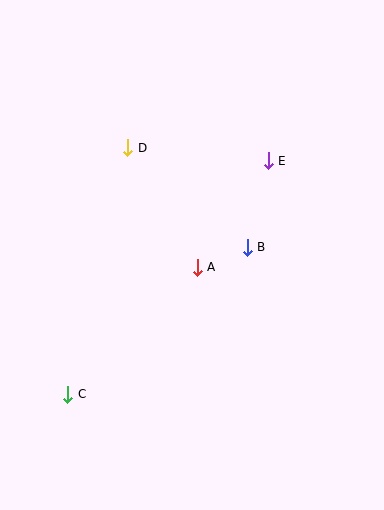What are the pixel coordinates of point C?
Point C is at (68, 394).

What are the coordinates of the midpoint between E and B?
The midpoint between E and B is at (258, 204).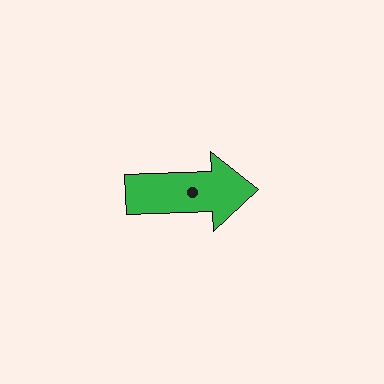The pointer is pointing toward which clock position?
Roughly 3 o'clock.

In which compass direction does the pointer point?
East.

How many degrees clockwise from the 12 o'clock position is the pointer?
Approximately 88 degrees.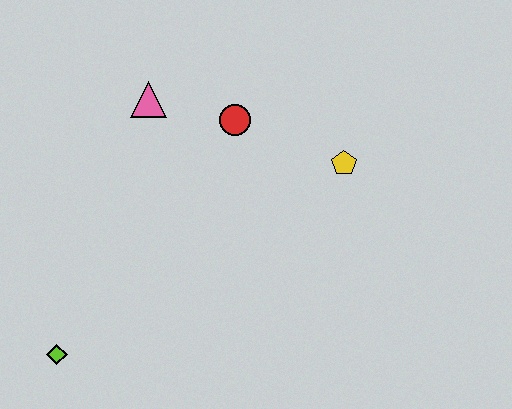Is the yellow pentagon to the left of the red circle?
No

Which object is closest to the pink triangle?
The red circle is closest to the pink triangle.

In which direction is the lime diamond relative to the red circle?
The lime diamond is below the red circle.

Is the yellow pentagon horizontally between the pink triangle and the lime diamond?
No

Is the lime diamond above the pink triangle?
No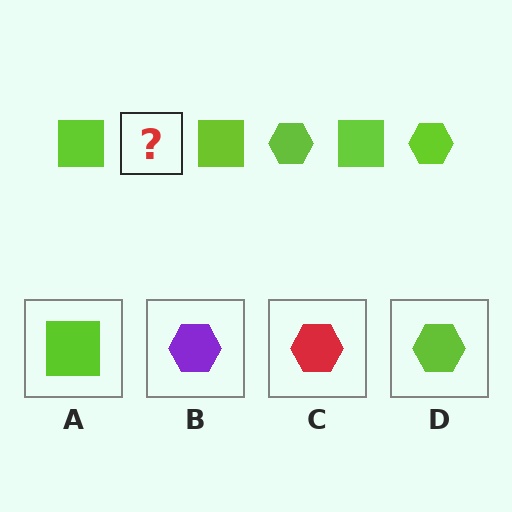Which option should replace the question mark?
Option D.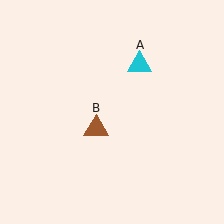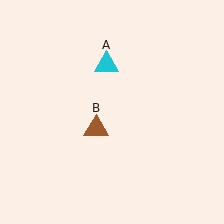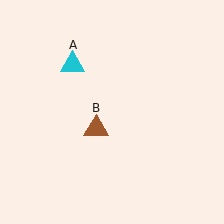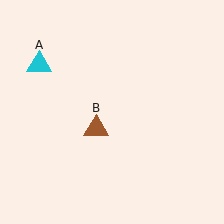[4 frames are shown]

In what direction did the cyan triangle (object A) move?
The cyan triangle (object A) moved left.